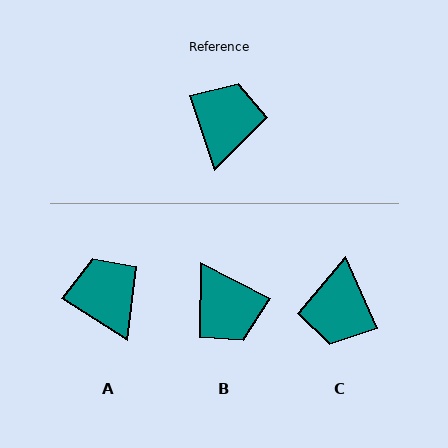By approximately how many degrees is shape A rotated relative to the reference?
Approximately 38 degrees counter-clockwise.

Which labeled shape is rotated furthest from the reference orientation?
C, about 175 degrees away.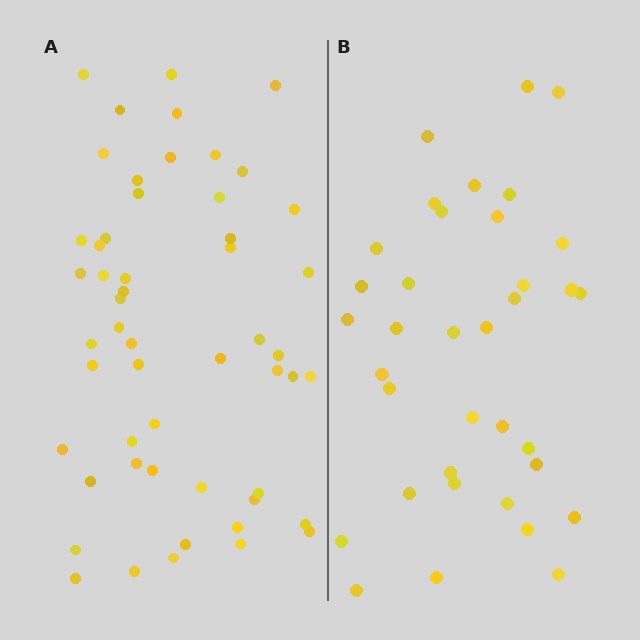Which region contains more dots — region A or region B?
Region A (the left region) has more dots.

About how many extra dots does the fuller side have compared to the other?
Region A has approximately 15 more dots than region B.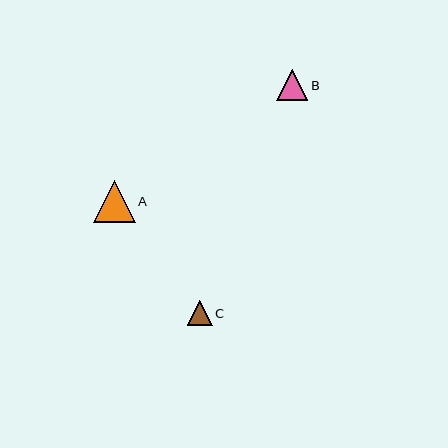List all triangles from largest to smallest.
From largest to smallest: A, B, C.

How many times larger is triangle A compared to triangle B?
Triangle A is approximately 1.3 times the size of triangle B.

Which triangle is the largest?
Triangle A is the largest with a size of approximately 42 pixels.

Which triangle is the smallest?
Triangle C is the smallest with a size of approximately 25 pixels.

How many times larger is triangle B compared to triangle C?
Triangle B is approximately 1.3 times the size of triangle C.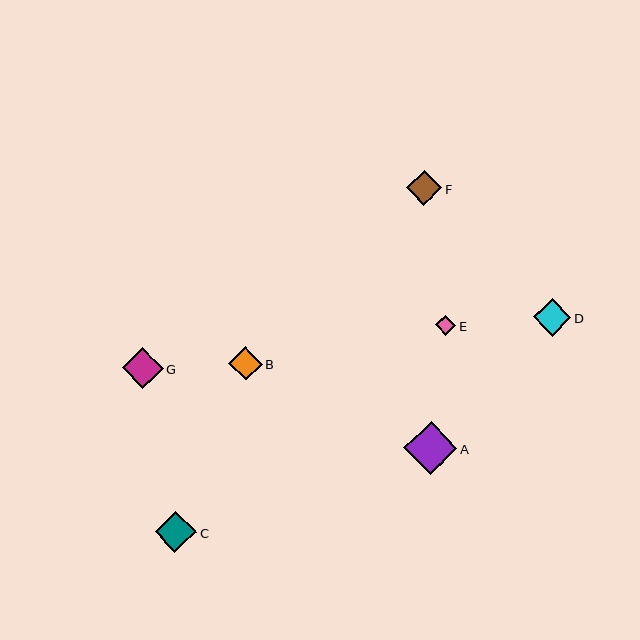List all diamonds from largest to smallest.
From largest to smallest: A, C, G, D, F, B, E.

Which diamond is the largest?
Diamond A is the largest with a size of approximately 53 pixels.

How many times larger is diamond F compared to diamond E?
Diamond F is approximately 1.7 times the size of diamond E.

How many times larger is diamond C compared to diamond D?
Diamond C is approximately 1.1 times the size of diamond D.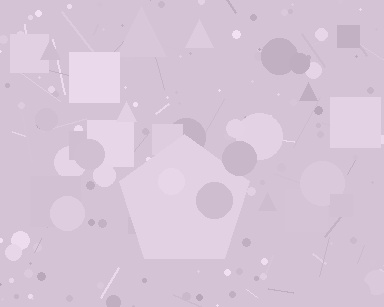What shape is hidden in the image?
A pentagon is hidden in the image.